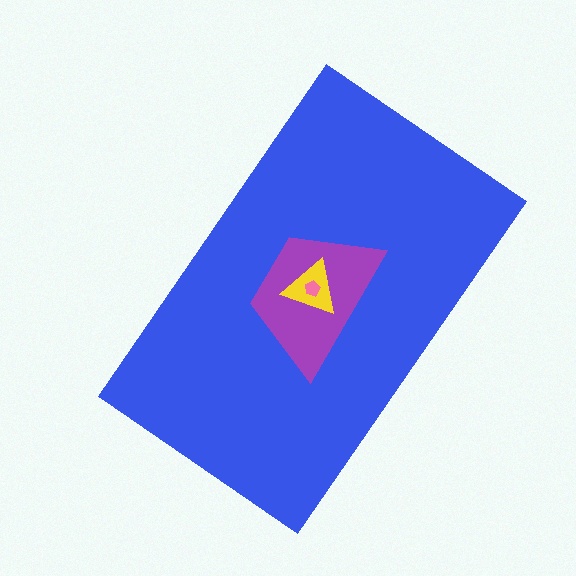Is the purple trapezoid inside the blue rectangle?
Yes.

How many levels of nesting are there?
4.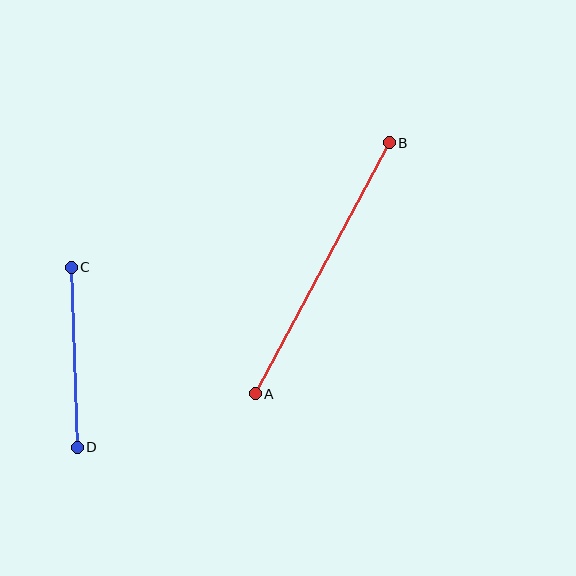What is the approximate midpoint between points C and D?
The midpoint is at approximately (74, 357) pixels.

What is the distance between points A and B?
The distance is approximately 285 pixels.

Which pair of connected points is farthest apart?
Points A and B are farthest apart.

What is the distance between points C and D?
The distance is approximately 180 pixels.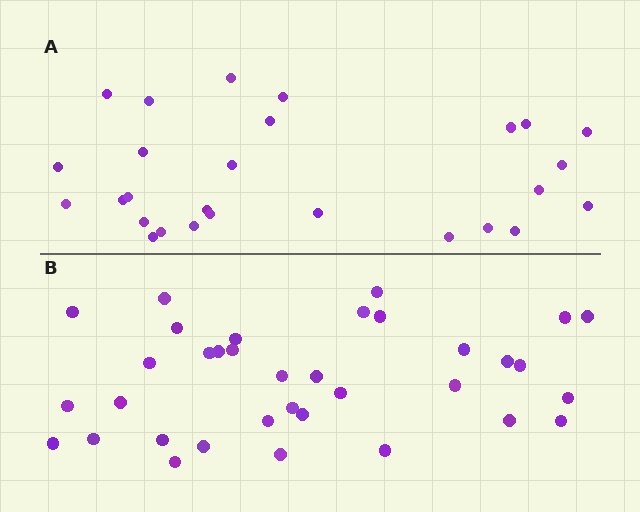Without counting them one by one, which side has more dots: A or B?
Region B (the bottom region) has more dots.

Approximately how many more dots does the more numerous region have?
Region B has roughly 8 or so more dots than region A.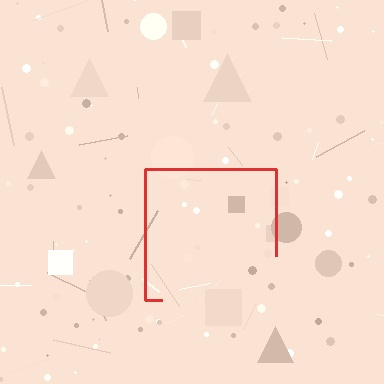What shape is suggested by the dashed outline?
The dashed outline suggests a square.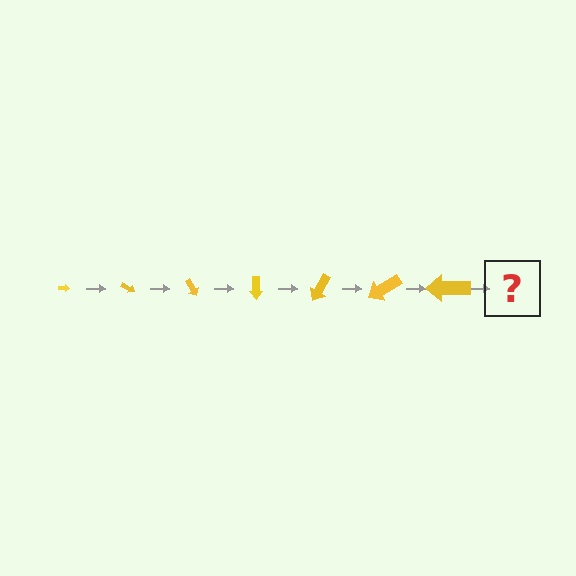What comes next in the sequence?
The next element should be an arrow, larger than the previous one and rotated 210 degrees from the start.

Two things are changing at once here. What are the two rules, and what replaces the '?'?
The two rules are that the arrow grows larger each step and it rotates 30 degrees each step. The '?' should be an arrow, larger than the previous one and rotated 210 degrees from the start.